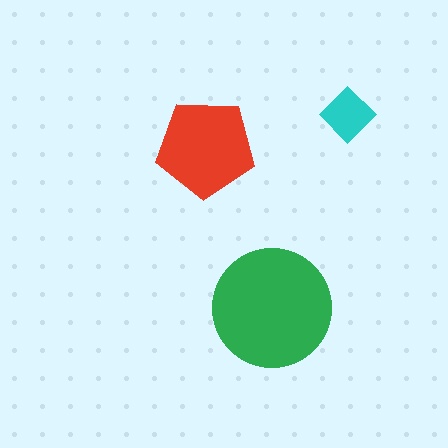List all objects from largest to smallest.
The green circle, the red pentagon, the cyan diamond.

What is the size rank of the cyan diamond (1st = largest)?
3rd.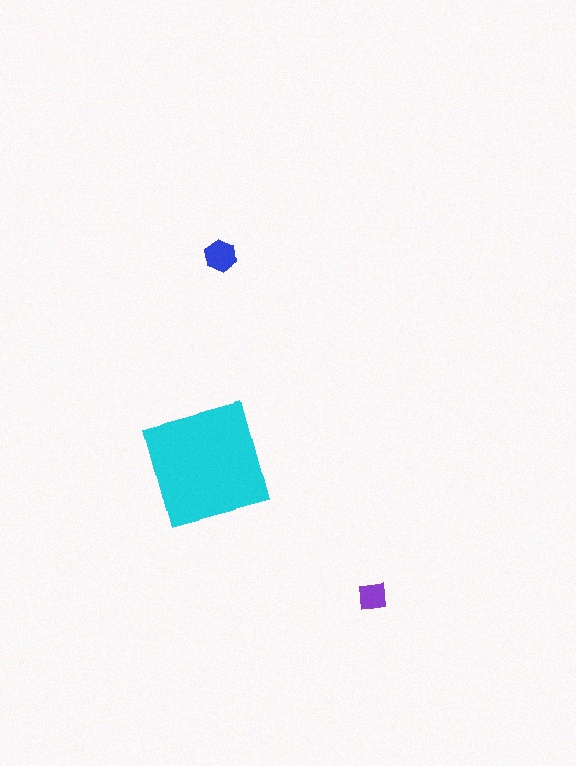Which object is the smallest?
The purple square.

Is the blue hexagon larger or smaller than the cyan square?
Smaller.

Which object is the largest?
The cyan square.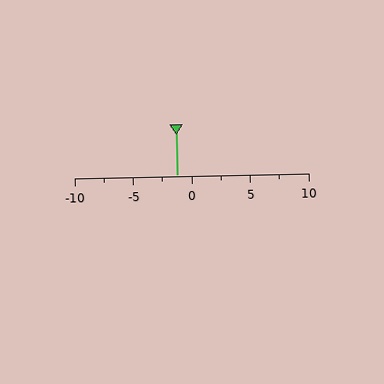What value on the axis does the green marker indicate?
The marker indicates approximately -1.2.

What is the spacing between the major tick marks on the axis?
The major ticks are spaced 5 apart.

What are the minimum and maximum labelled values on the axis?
The axis runs from -10 to 10.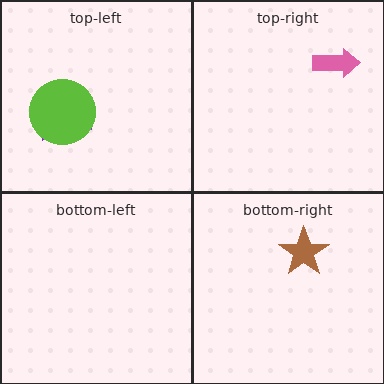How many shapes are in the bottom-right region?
1.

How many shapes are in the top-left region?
2.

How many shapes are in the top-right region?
1.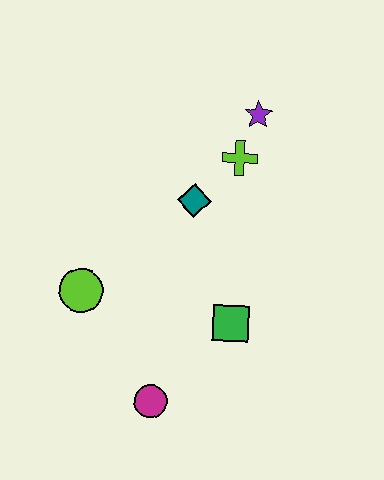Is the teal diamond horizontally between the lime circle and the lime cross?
Yes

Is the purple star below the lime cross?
No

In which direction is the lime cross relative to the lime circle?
The lime cross is to the right of the lime circle.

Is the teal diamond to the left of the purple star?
Yes